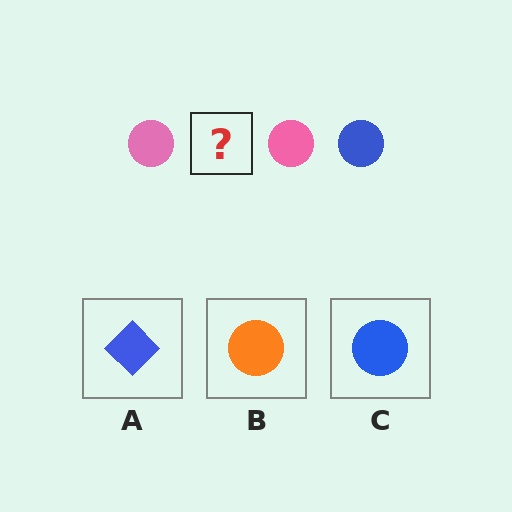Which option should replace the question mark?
Option C.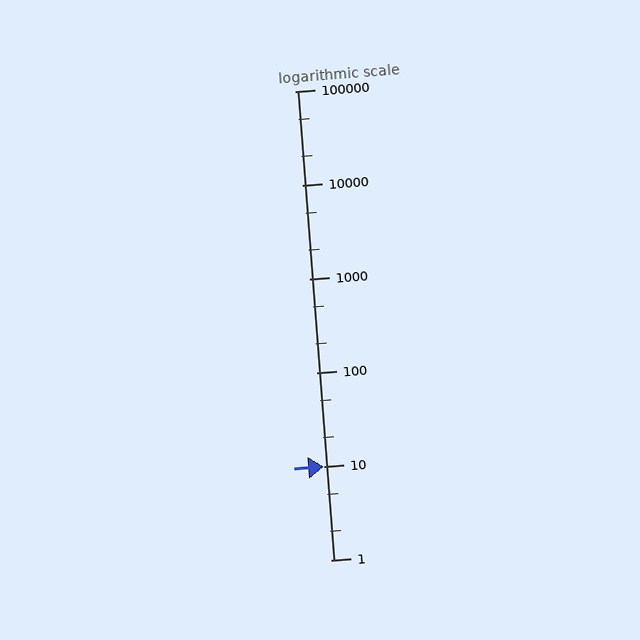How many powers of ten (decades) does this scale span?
The scale spans 5 decades, from 1 to 100000.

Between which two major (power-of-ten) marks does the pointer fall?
The pointer is between 10 and 100.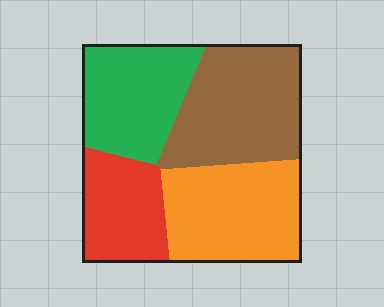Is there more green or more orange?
Orange.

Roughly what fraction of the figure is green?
Green takes up between a sixth and a third of the figure.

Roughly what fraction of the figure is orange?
Orange takes up about one quarter (1/4) of the figure.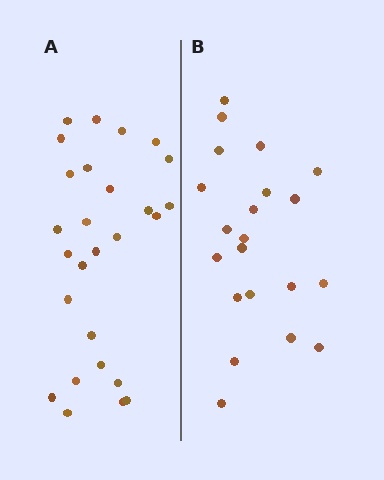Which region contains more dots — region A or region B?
Region A (the left region) has more dots.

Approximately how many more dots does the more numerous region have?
Region A has about 6 more dots than region B.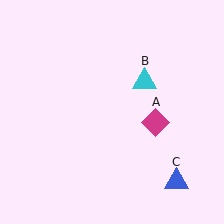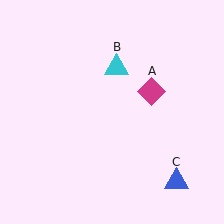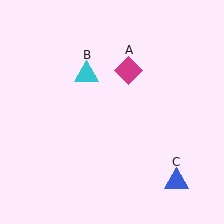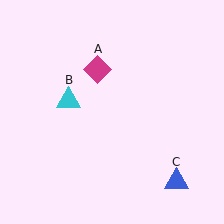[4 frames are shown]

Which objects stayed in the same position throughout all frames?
Blue triangle (object C) remained stationary.